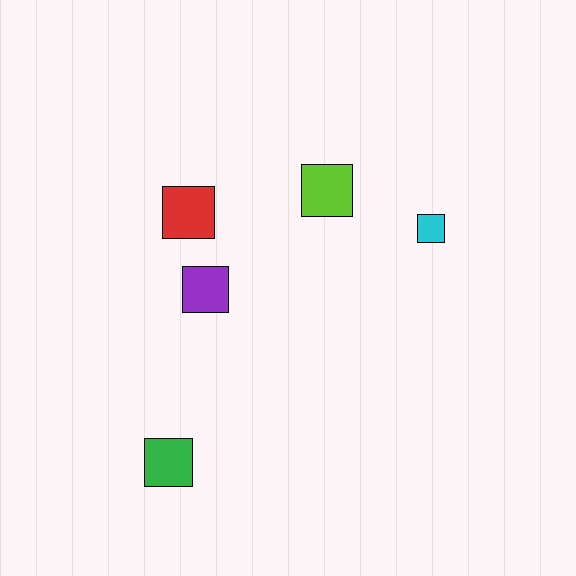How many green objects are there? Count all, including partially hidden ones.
There is 1 green object.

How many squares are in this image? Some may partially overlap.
There are 5 squares.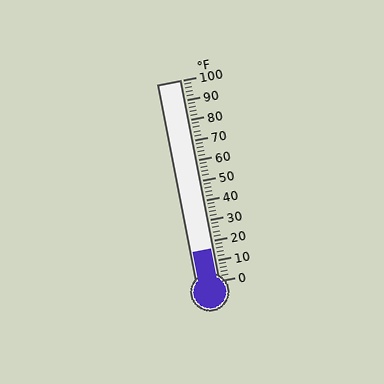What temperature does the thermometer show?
The thermometer shows approximately 16°F.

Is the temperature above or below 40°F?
The temperature is below 40°F.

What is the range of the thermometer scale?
The thermometer scale ranges from 0°F to 100°F.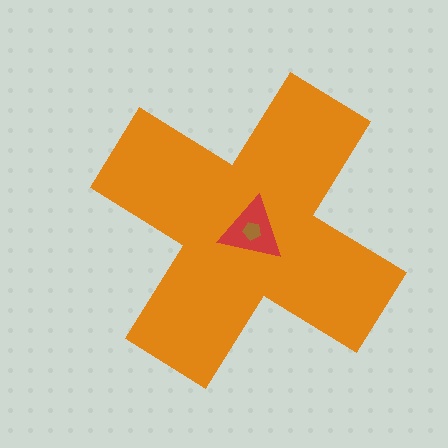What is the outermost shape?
The orange cross.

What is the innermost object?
The brown pentagon.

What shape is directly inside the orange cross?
The red triangle.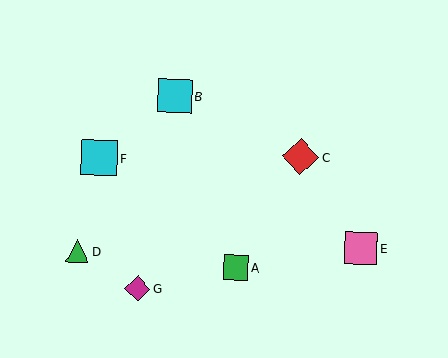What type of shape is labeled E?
Shape E is a pink square.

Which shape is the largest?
The red diamond (labeled C) is the largest.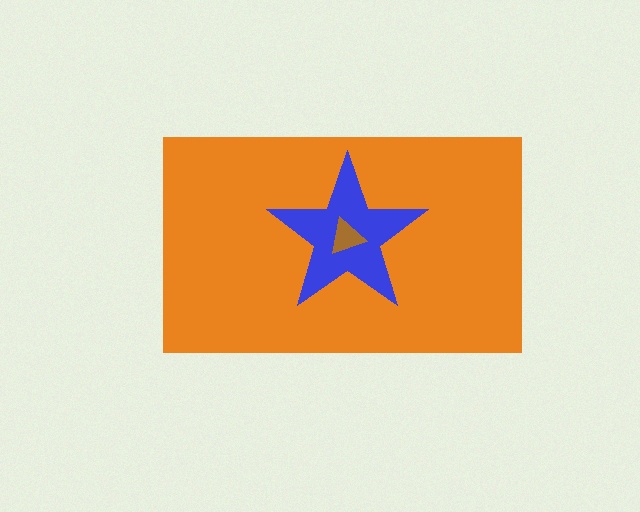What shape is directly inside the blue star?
The brown triangle.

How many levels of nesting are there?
3.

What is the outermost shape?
The orange rectangle.